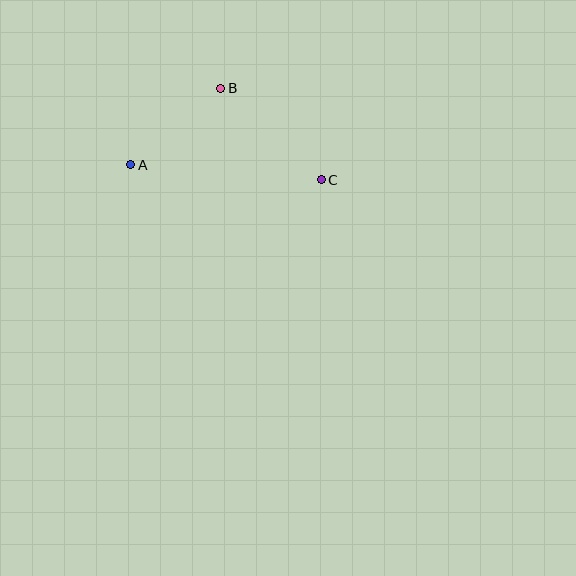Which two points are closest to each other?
Points A and B are closest to each other.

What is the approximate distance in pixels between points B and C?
The distance between B and C is approximately 136 pixels.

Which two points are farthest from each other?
Points A and C are farthest from each other.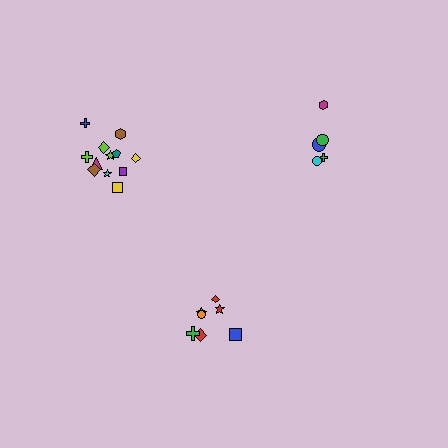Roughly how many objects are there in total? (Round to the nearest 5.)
Roughly 25 objects in total.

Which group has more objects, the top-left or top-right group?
The top-left group.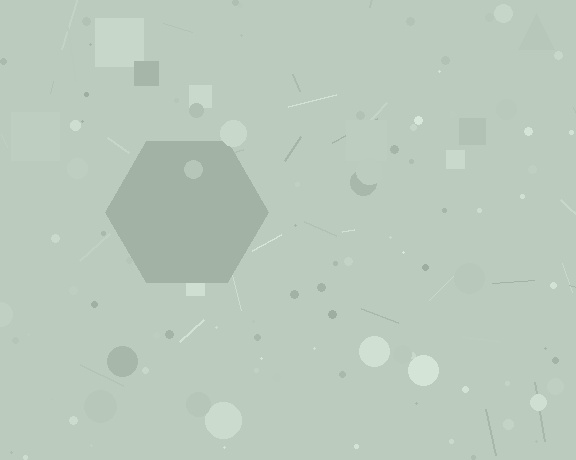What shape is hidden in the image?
A hexagon is hidden in the image.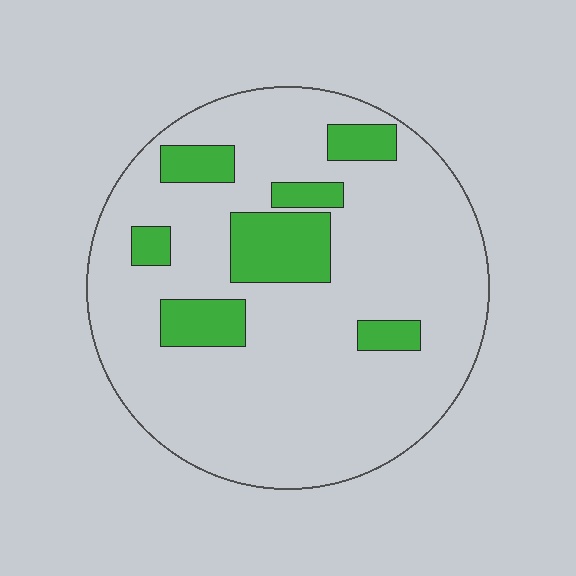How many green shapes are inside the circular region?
7.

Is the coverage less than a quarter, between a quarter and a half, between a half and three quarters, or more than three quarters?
Less than a quarter.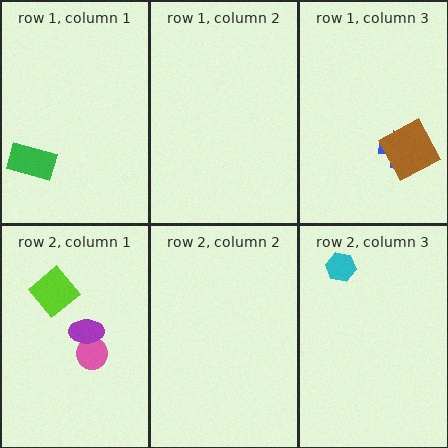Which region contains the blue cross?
The row 1, column 3 region.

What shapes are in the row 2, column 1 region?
The pink circle, the purple ellipse, the lime diamond.